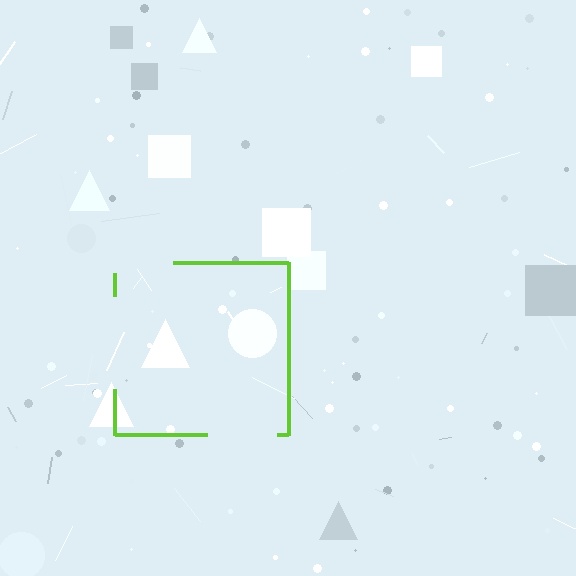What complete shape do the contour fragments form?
The contour fragments form a square.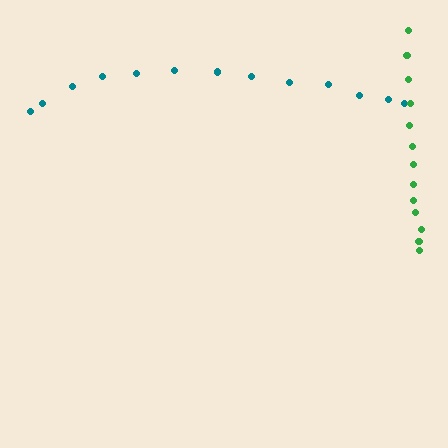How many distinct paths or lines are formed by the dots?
There are 2 distinct paths.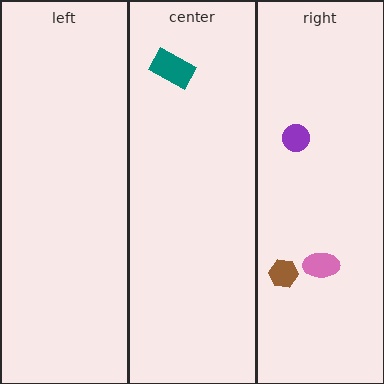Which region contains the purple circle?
The right region.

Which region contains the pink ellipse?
The right region.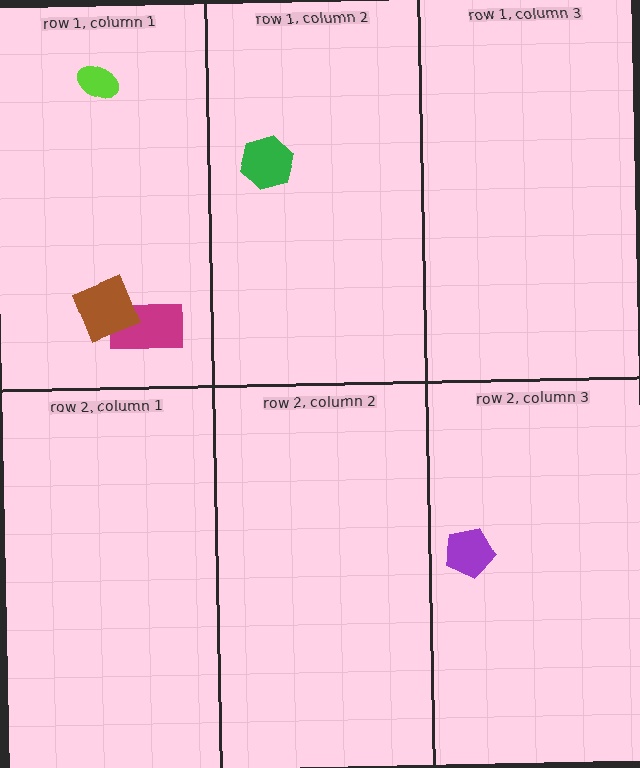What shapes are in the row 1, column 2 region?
The green hexagon.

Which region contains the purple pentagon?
The row 2, column 3 region.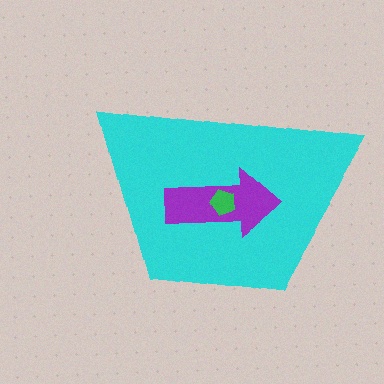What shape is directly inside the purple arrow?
The green pentagon.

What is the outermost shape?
The cyan trapezoid.